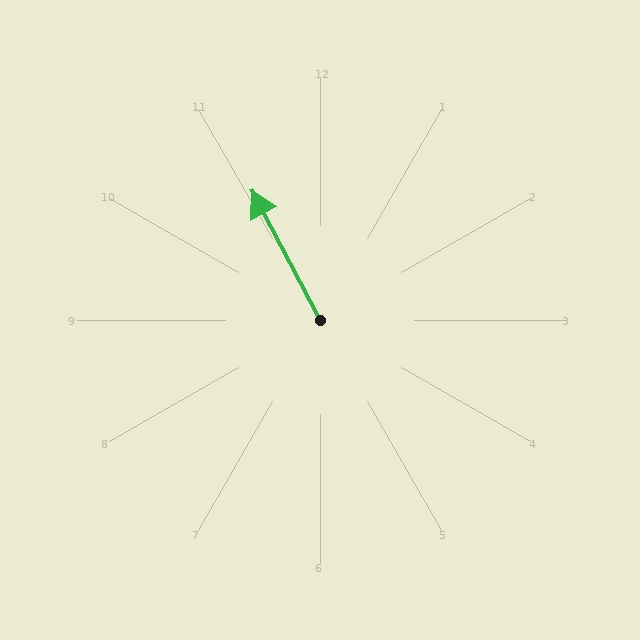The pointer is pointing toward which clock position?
Roughly 11 o'clock.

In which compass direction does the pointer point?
Northwest.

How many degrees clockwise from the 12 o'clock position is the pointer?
Approximately 332 degrees.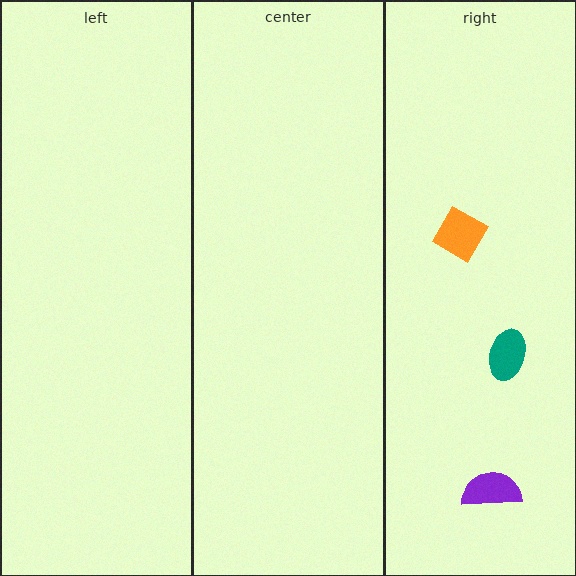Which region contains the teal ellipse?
The right region.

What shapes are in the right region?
The teal ellipse, the purple semicircle, the orange diamond.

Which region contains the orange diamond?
The right region.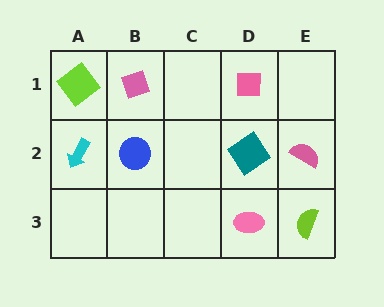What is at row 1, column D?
A pink square.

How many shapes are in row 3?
2 shapes.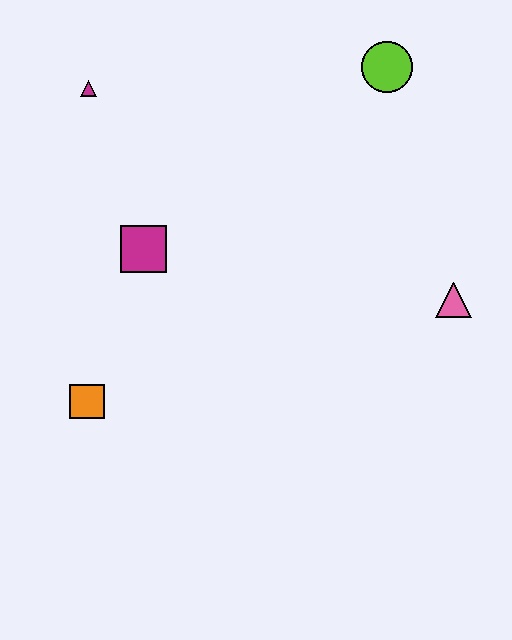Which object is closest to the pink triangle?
The lime circle is closest to the pink triangle.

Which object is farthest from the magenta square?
The pink triangle is farthest from the magenta square.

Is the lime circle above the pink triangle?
Yes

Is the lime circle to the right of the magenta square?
Yes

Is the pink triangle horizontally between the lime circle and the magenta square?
No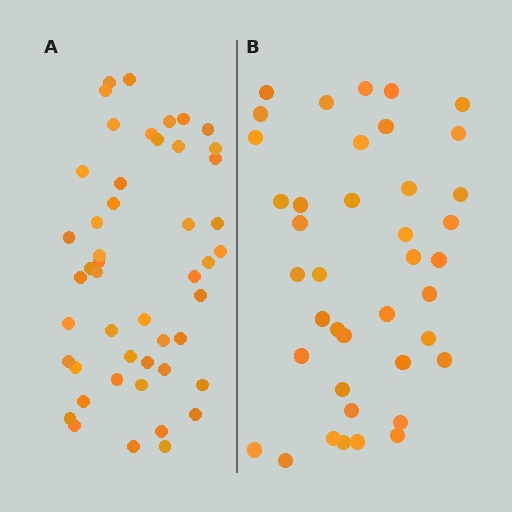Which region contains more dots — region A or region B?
Region A (the left region) has more dots.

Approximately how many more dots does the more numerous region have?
Region A has roughly 8 or so more dots than region B.